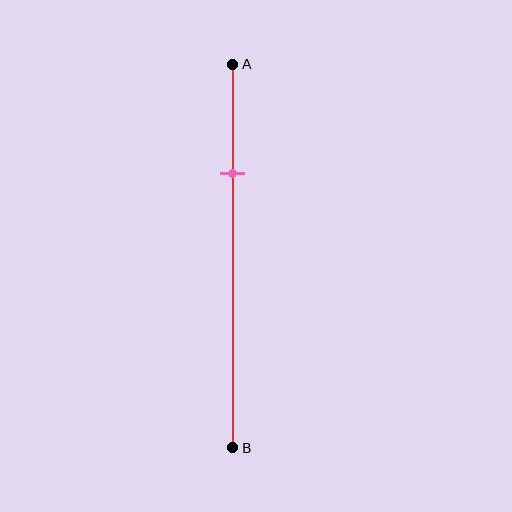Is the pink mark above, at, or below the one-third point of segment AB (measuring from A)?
The pink mark is above the one-third point of segment AB.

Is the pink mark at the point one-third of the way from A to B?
No, the mark is at about 30% from A, not at the 33% one-third point.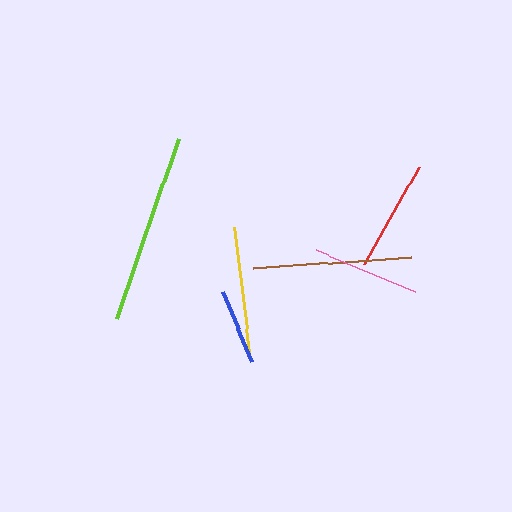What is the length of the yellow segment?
The yellow segment is approximately 135 pixels long.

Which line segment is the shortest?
The blue line is the shortest at approximately 76 pixels.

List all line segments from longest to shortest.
From longest to shortest: lime, brown, yellow, red, pink, blue.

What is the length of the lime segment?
The lime segment is approximately 189 pixels long.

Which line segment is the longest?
The lime line is the longest at approximately 189 pixels.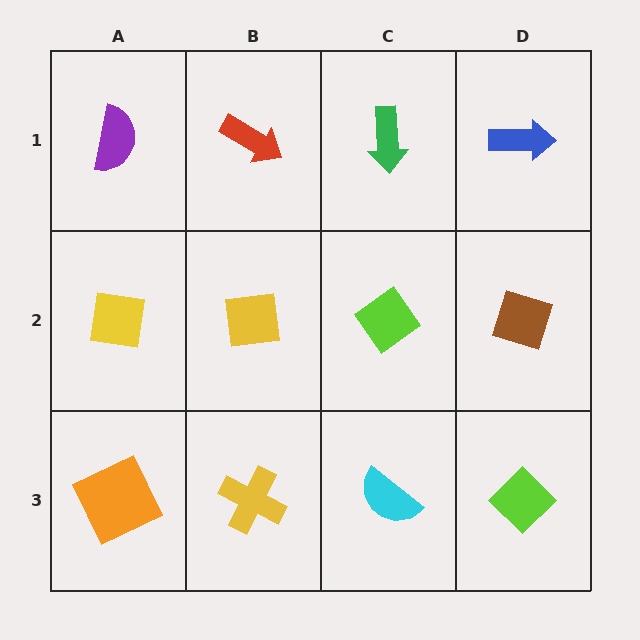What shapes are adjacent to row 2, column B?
A red arrow (row 1, column B), a yellow cross (row 3, column B), a yellow square (row 2, column A), a lime diamond (row 2, column C).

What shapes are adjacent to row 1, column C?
A lime diamond (row 2, column C), a red arrow (row 1, column B), a blue arrow (row 1, column D).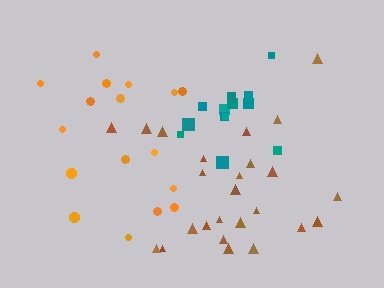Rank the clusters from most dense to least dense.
teal, orange, brown.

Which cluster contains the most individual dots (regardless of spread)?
Brown (25).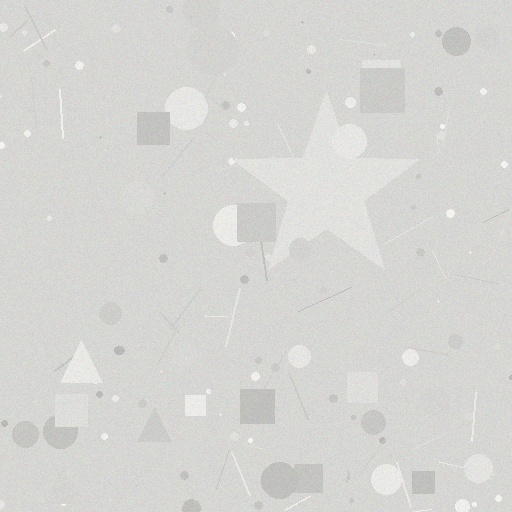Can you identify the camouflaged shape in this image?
The camouflaged shape is a star.